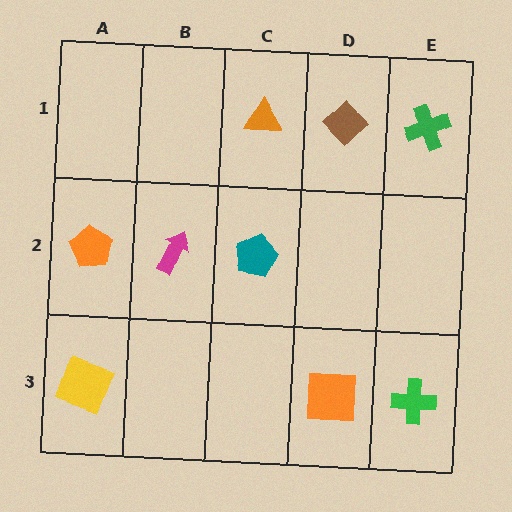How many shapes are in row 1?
3 shapes.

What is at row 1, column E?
A green cross.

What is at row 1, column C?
An orange triangle.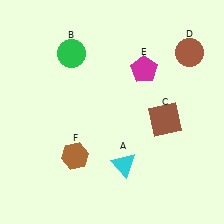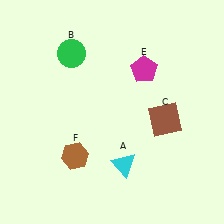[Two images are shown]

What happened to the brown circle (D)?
The brown circle (D) was removed in Image 2. It was in the top-right area of Image 1.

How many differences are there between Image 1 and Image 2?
There is 1 difference between the two images.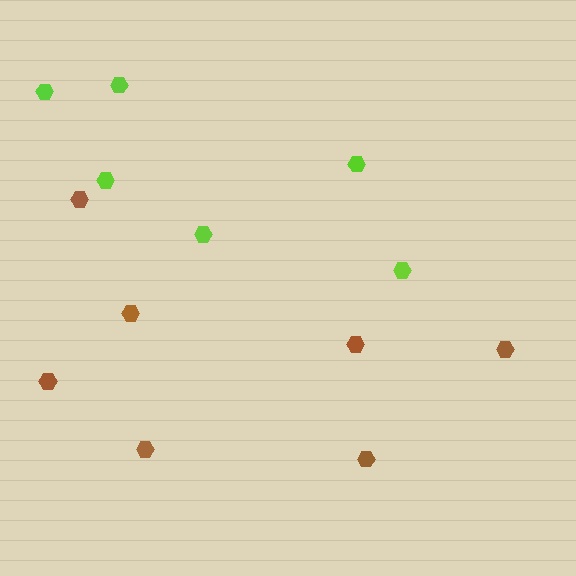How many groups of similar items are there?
There are 2 groups: one group of lime hexagons (6) and one group of brown hexagons (7).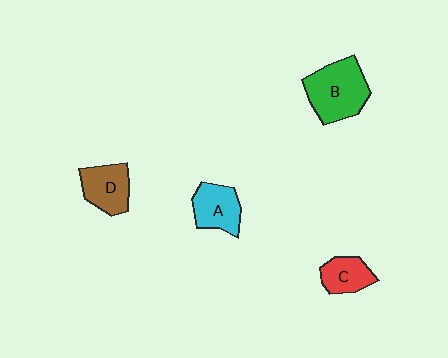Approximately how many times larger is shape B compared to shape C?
Approximately 1.9 times.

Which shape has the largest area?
Shape B (green).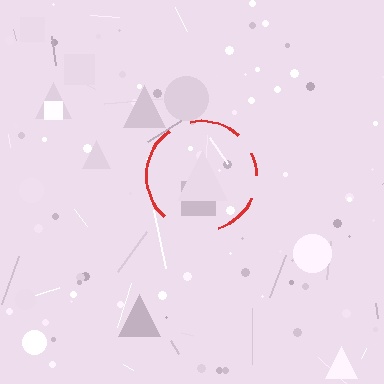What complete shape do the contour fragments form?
The contour fragments form a circle.